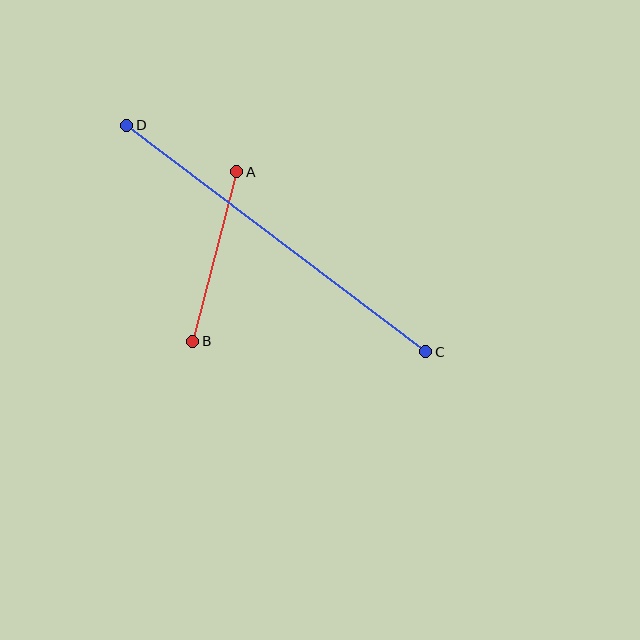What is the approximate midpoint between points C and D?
The midpoint is at approximately (276, 238) pixels.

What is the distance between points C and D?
The distance is approximately 375 pixels.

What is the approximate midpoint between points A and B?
The midpoint is at approximately (215, 256) pixels.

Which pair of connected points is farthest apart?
Points C and D are farthest apart.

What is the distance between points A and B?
The distance is approximately 175 pixels.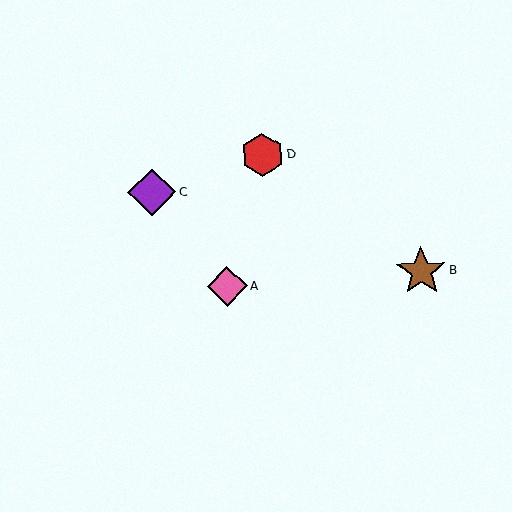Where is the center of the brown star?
The center of the brown star is at (421, 271).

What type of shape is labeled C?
Shape C is a purple diamond.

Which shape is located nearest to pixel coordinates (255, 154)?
The red hexagon (labeled D) at (262, 155) is nearest to that location.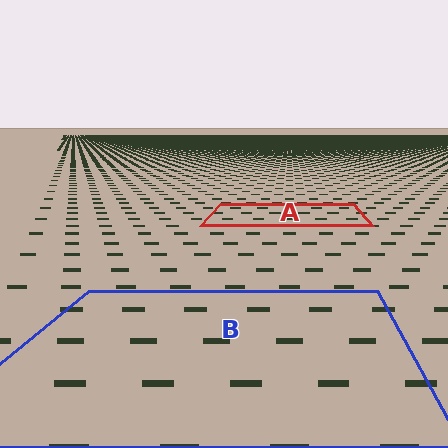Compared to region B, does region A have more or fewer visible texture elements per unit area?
Region A has more texture elements per unit area — they are packed more densely because it is farther away.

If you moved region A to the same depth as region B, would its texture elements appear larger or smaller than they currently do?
They would appear larger. At a closer depth, the same texture elements are projected at a bigger on-screen size.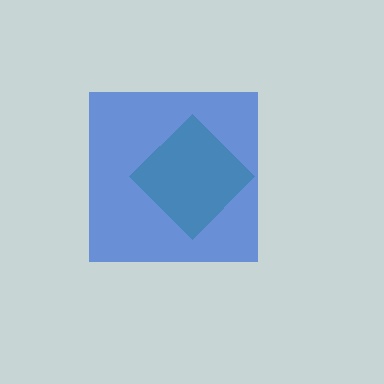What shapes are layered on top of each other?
The layered shapes are: a green diamond, a blue square.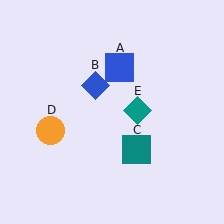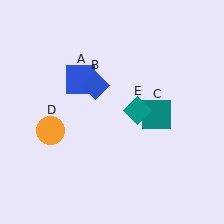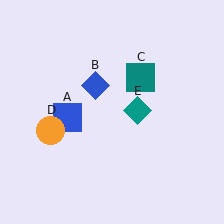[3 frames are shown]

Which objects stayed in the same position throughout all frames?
Blue diamond (object B) and orange circle (object D) and teal diamond (object E) remained stationary.